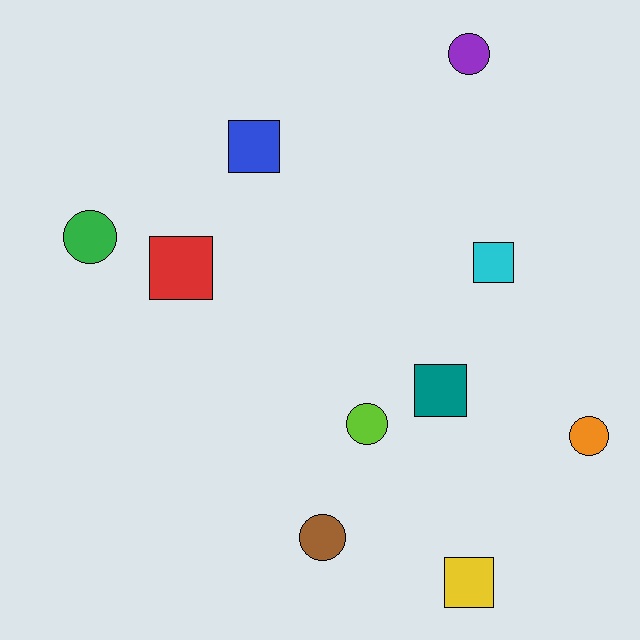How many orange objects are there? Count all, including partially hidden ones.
There is 1 orange object.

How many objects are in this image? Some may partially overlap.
There are 10 objects.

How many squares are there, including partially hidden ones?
There are 5 squares.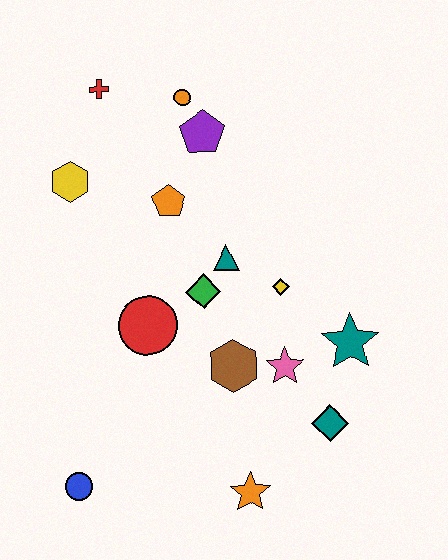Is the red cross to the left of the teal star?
Yes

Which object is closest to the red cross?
The orange circle is closest to the red cross.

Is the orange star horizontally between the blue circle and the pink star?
Yes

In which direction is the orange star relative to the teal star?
The orange star is below the teal star.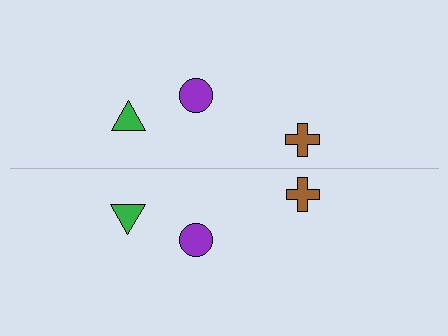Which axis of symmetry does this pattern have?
The pattern has a horizontal axis of symmetry running through the center of the image.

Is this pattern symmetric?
Yes, this pattern has bilateral (reflection) symmetry.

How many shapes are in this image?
There are 6 shapes in this image.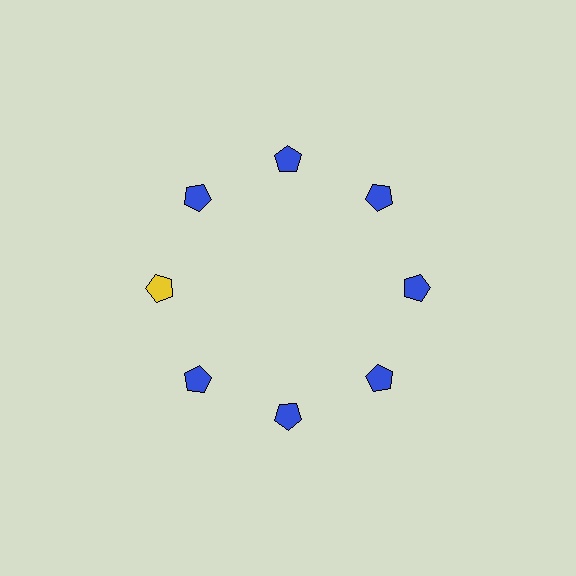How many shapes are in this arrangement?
There are 8 shapes arranged in a ring pattern.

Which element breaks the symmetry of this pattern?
The yellow pentagon at roughly the 9 o'clock position breaks the symmetry. All other shapes are blue pentagons.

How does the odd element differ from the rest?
It has a different color: yellow instead of blue.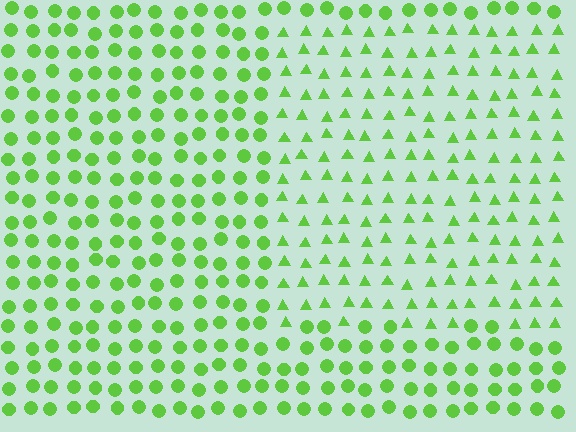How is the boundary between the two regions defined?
The boundary is defined by a change in element shape: triangles inside vs. circles outside. All elements share the same color and spacing.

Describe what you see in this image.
The image is filled with small lime elements arranged in a uniform grid. A rectangle-shaped region contains triangles, while the surrounding area contains circles. The boundary is defined purely by the change in element shape.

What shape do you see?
I see a rectangle.